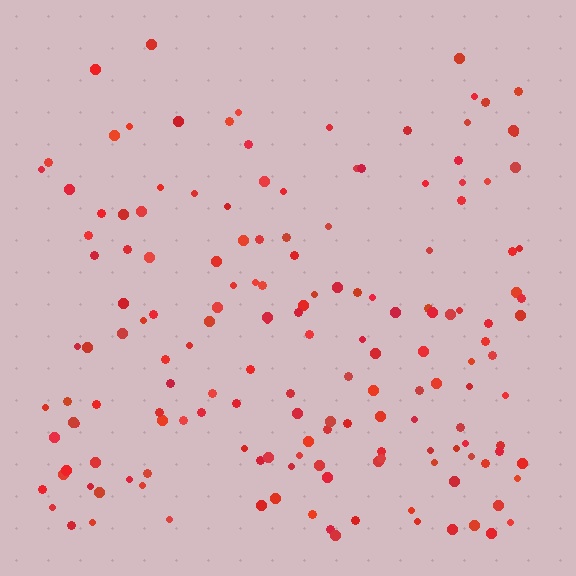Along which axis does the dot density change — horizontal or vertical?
Vertical.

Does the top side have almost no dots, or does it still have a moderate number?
Still a moderate number, just noticeably fewer than the bottom.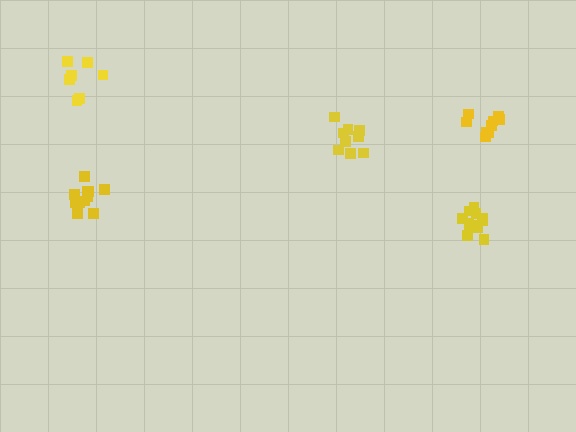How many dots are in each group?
Group 1: 12 dots, Group 2: 9 dots, Group 3: 9 dots, Group 4: 7 dots, Group 5: 12 dots (49 total).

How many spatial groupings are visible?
There are 5 spatial groupings.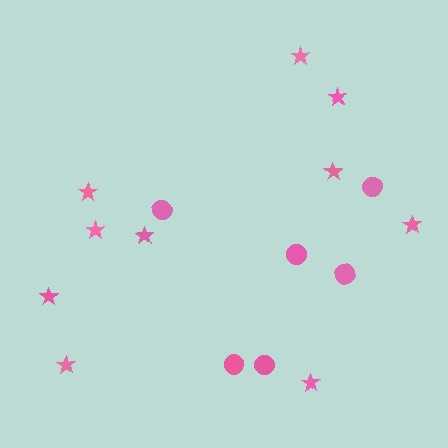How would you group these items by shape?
There are 2 groups: one group of stars (10) and one group of circles (6).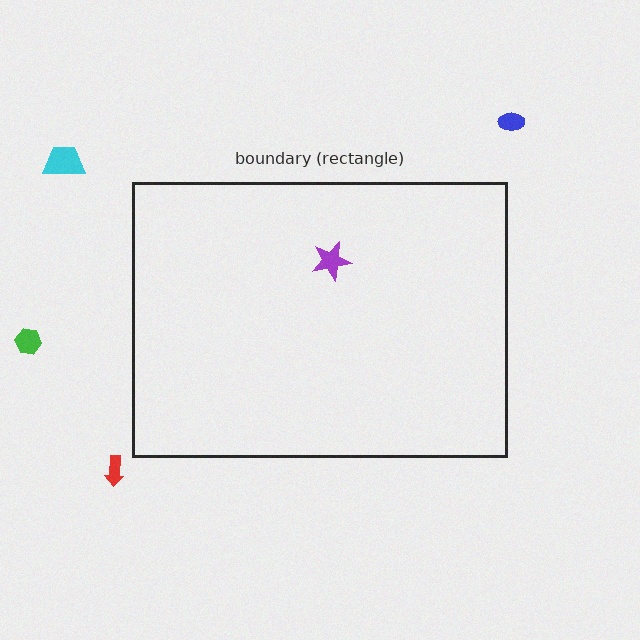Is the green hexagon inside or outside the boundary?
Outside.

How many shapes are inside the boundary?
1 inside, 4 outside.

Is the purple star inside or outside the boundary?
Inside.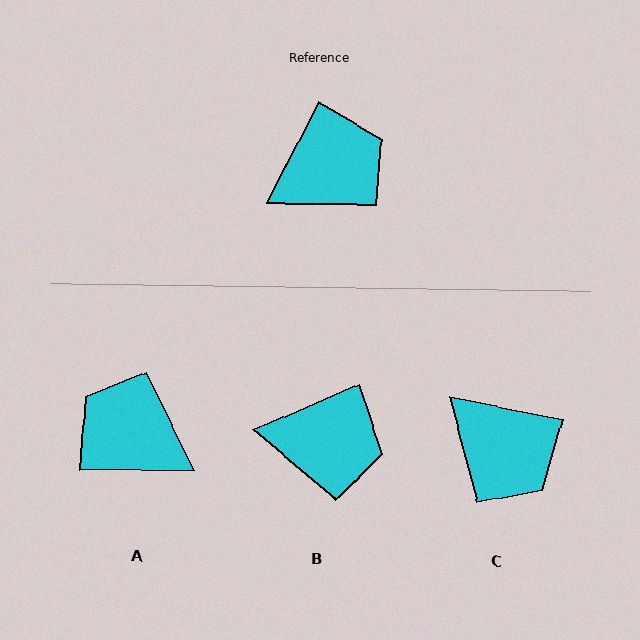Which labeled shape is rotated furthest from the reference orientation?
A, about 117 degrees away.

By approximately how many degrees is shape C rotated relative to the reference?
Approximately 75 degrees clockwise.